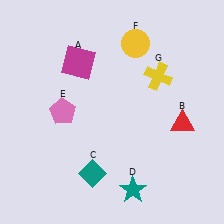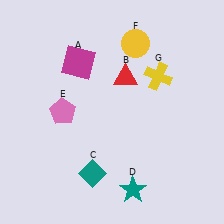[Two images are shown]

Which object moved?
The red triangle (B) moved left.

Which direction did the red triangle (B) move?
The red triangle (B) moved left.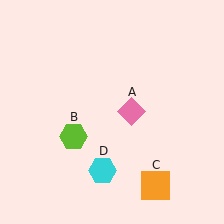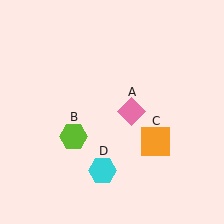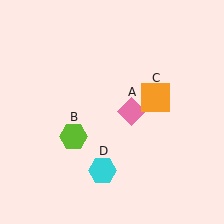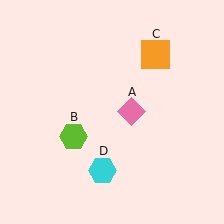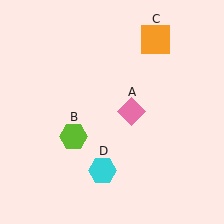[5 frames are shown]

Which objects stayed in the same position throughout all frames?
Pink diamond (object A) and lime hexagon (object B) and cyan hexagon (object D) remained stationary.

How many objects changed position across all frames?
1 object changed position: orange square (object C).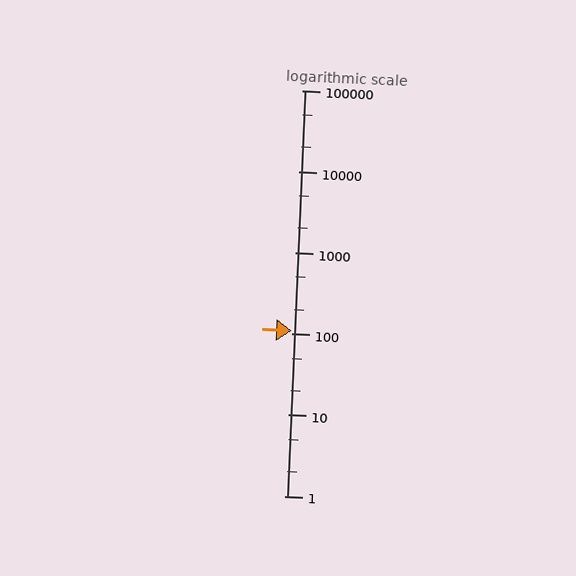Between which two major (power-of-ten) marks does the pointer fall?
The pointer is between 100 and 1000.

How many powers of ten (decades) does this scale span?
The scale spans 5 decades, from 1 to 100000.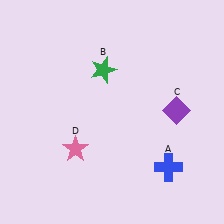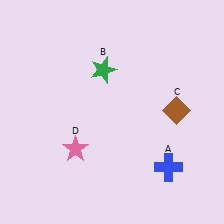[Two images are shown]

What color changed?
The diamond (C) changed from purple in Image 1 to brown in Image 2.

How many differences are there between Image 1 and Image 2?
There is 1 difference between the two images.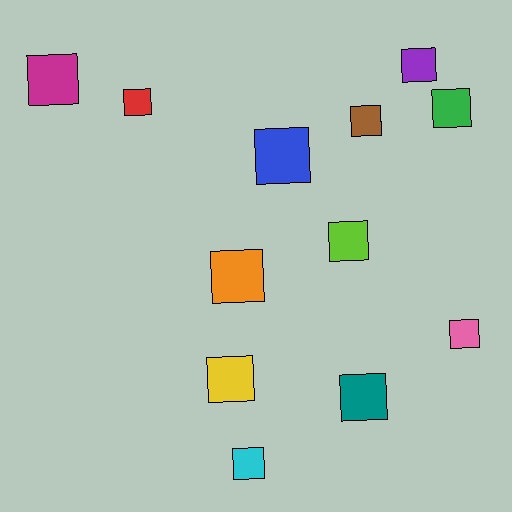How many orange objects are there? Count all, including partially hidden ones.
There is 1 orange object.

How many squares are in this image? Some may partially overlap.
There are 12 squares.